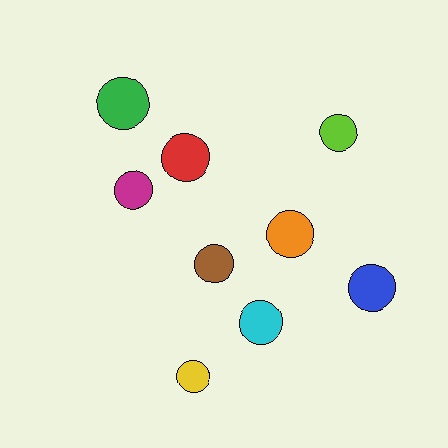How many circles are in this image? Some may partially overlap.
There are 9 circles.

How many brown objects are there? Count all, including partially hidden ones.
There is 1 brown object.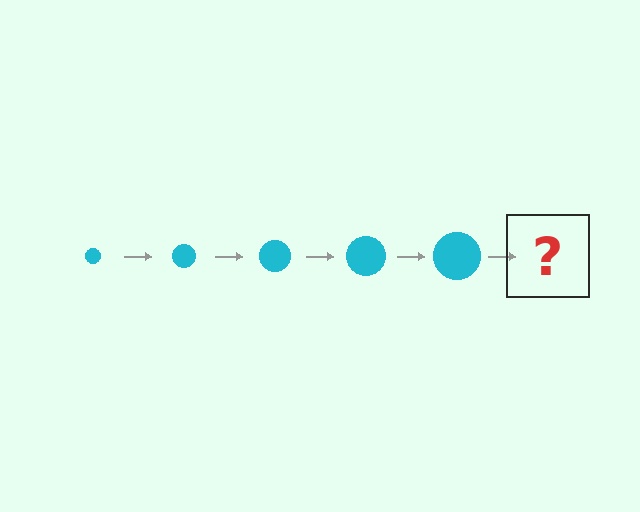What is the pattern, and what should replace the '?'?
The pattern is that the circle gets progressively larger each step. The '?' should be a cyan circle, larger than the previous one.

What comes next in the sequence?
The next element should be a cyan circle, larger than the previous one.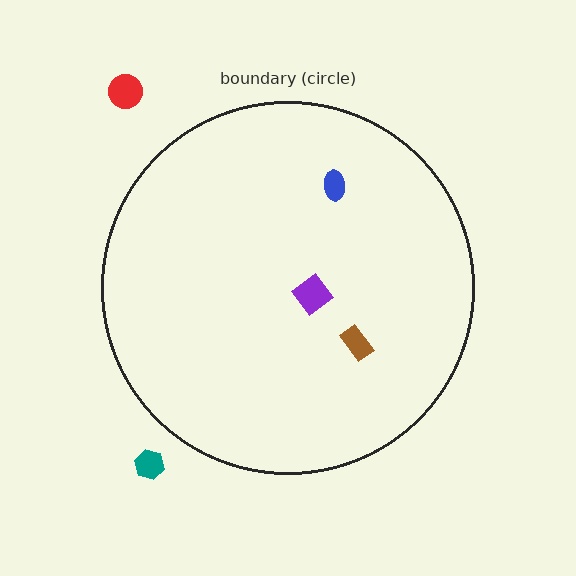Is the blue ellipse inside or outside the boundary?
Inside.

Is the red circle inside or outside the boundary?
Outside.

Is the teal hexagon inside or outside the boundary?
Outside.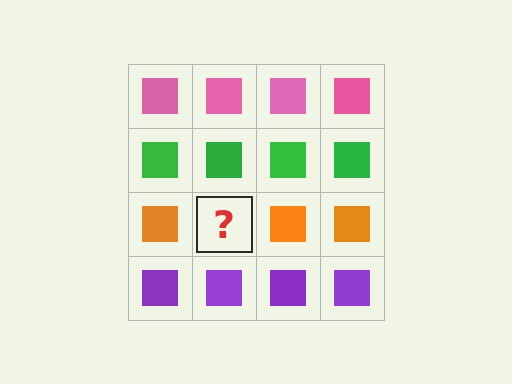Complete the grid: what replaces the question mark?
The question mark should be replaced with an orange square.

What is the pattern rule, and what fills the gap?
The rule is that each row has a consistent color. The gap should be filled with an orange square.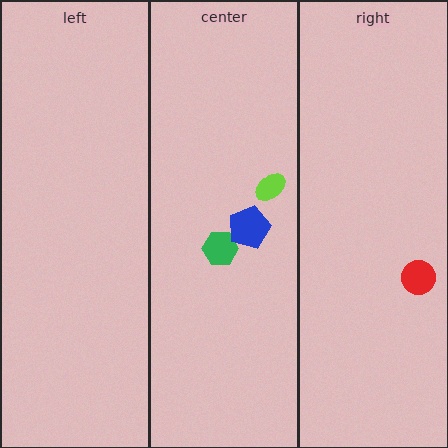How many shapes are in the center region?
3.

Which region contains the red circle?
The right region.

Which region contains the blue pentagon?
The center region.